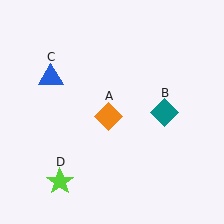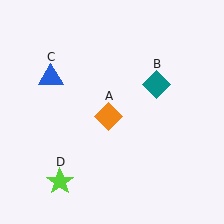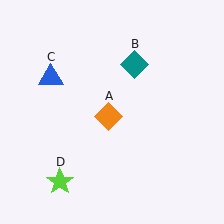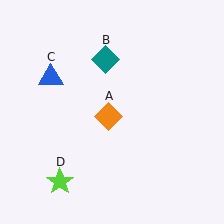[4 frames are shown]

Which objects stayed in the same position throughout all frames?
Orange diamond (object A) and blue triangle (object C) and lime star (object D) remained stationary.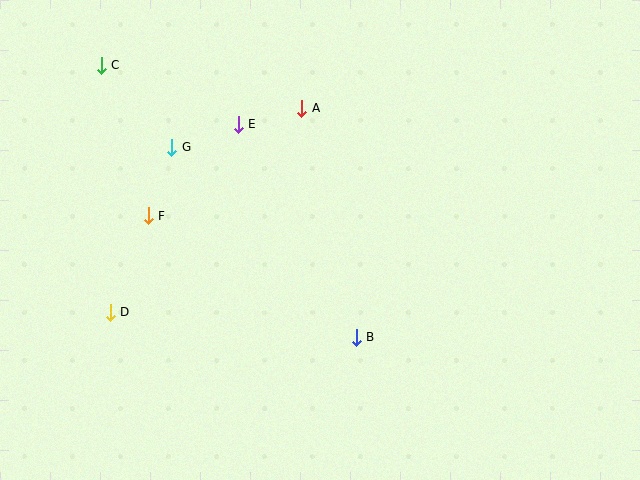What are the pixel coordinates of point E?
Point E is at (238, 124).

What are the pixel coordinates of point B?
Point B is at (356, 337).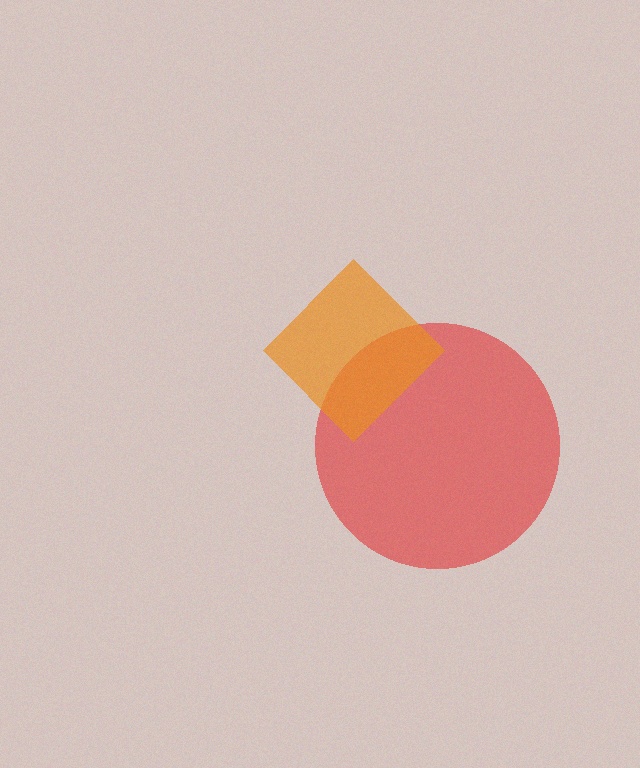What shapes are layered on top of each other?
The layered shapes are: a red circle, an orange diamond.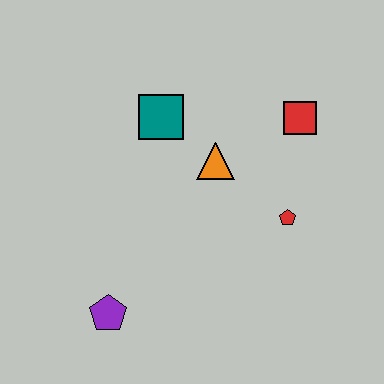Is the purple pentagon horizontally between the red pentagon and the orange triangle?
No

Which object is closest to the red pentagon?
The orange triangle is closest to the red pentagon.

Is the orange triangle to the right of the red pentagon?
No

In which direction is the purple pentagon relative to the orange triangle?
The purple pentagon is below the orange triangle.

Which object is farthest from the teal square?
The purple pentagon is farthest from the teal square.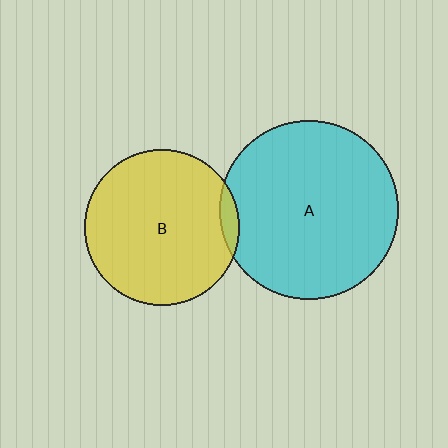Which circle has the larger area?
Circle A (cyan).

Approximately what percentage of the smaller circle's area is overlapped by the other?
Approximately 5%.